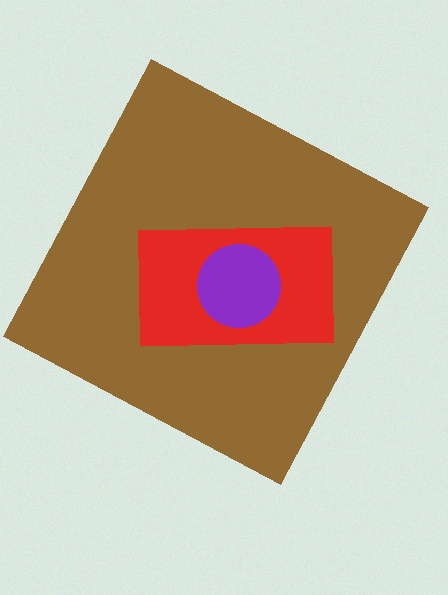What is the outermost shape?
The brown square.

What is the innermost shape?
The purple circle.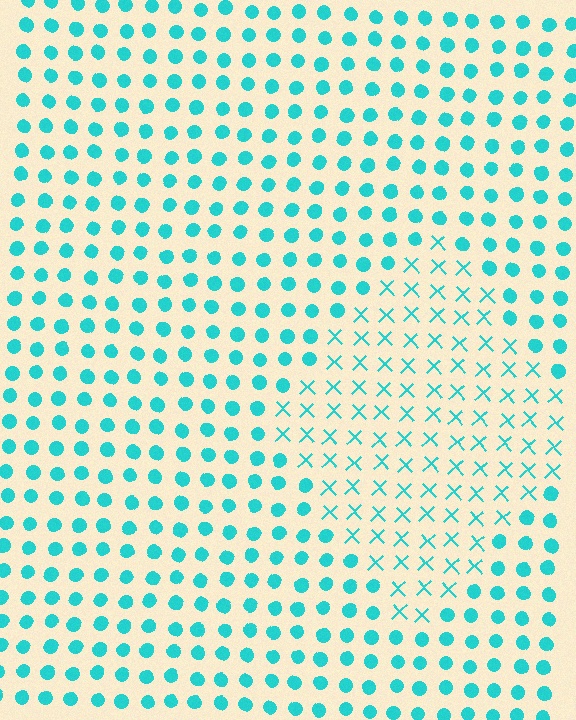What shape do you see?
I see a diamond.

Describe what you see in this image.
The image is filled with small cyan elements arranged in a uniform grid. A diamond-shaped region contains X marks, while the surrounding area contains circles. The boundary is defined purely by the change in element shape.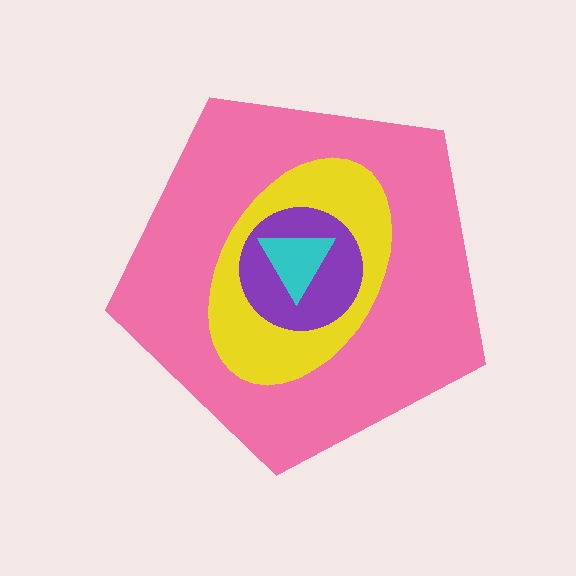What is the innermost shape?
The cyan triangle.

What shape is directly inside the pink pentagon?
The yellow ellipse.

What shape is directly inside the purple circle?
The cyan triangle.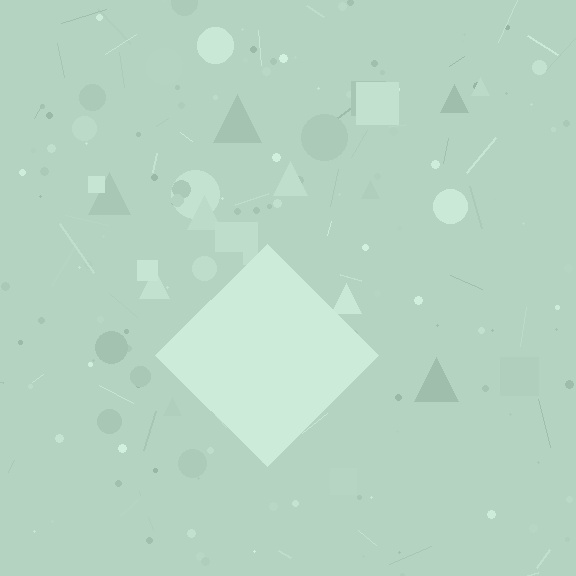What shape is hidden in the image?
A diamond is hidden in the image.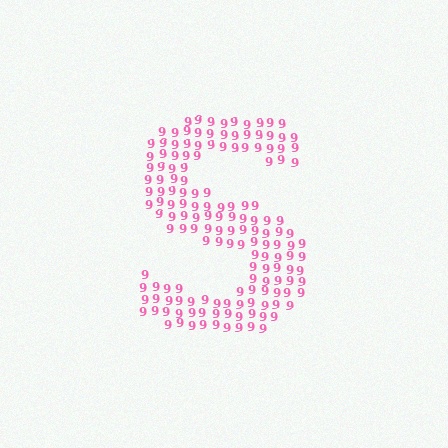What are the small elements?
The small elements are digit 9's.